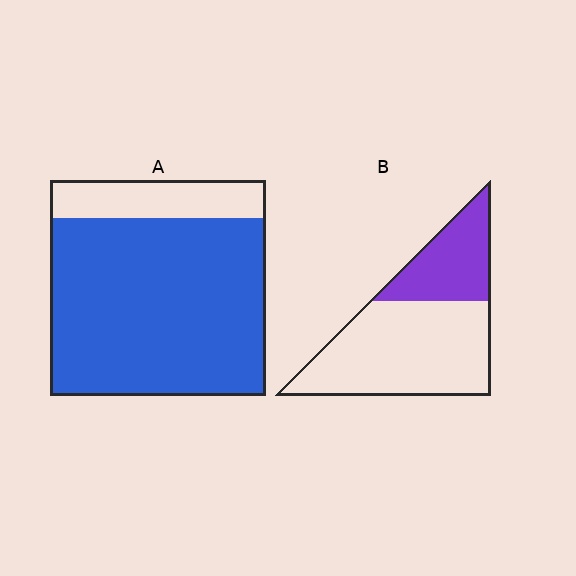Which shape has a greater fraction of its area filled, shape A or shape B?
Shape A.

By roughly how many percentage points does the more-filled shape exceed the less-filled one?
By roughly 50 percentage points (A over B).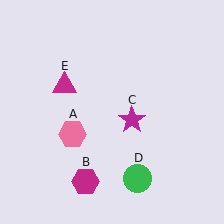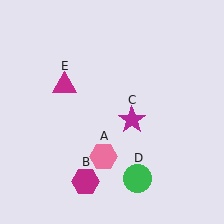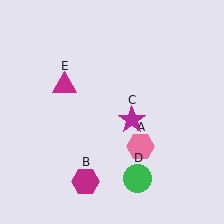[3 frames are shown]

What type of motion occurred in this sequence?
The pink hexagon (object A) rotated counterclockwise around the center of the scene.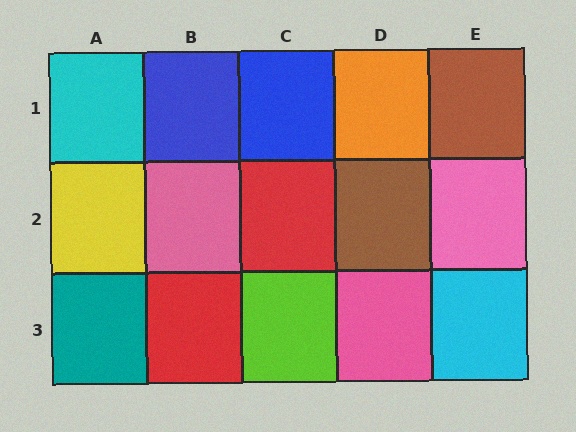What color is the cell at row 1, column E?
Brown.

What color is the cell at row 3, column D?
Pink.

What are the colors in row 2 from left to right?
Yellow, pink, red, brown, pink.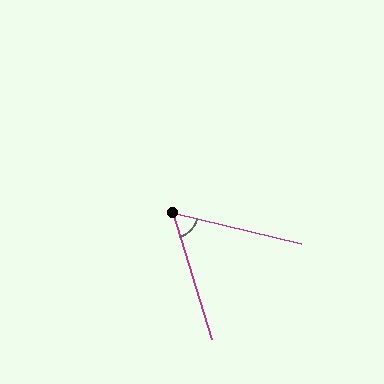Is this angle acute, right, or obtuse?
It is acute.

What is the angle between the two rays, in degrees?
Approximately 59 degrees.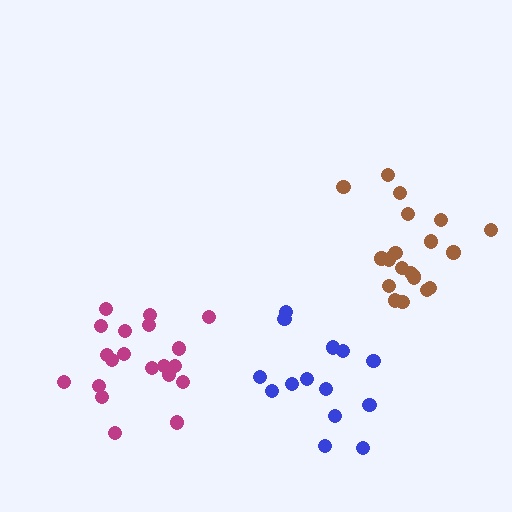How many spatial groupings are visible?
There are 3 spatial groupings.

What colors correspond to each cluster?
The clusters are colored: brown, magenta, blue.